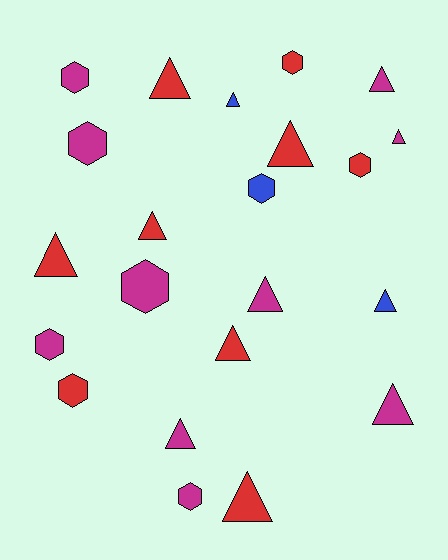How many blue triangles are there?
There are 2 blue triangles.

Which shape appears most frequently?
Triangle, with 13 objects.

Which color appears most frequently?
Magenta, with 10 objects.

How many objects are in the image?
There are 22 objects.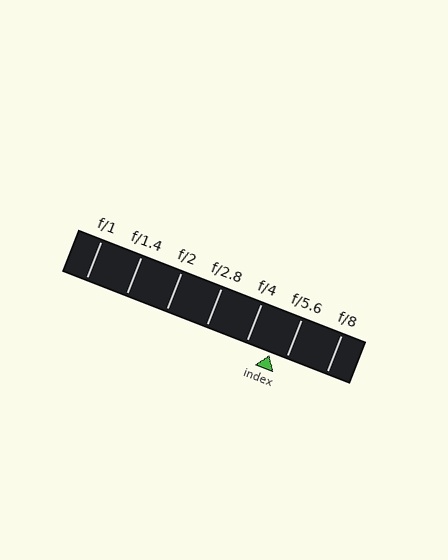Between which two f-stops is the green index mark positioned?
The index mark is between f/4 and f/5.6.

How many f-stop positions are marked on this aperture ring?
There are 7 f-stop positions marked.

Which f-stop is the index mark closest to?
The index mark is closest to f/5.6.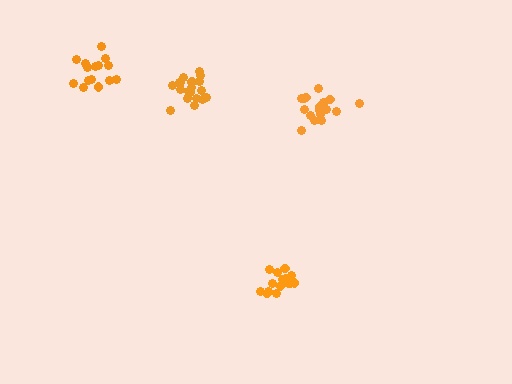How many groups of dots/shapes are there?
There are 4 groups.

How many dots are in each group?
Group 1: 18 dots, Group 2: 19 dots, Group 3: 15 dots, Group 4: 16 dots (68 total).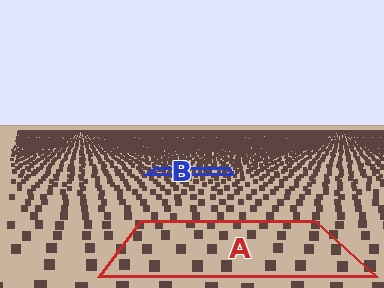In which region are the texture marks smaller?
The texture marks are smaller in region B, because it is farther away.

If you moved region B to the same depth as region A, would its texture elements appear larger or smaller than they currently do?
They would appear larger. At a closer depth, the same texture elements are projected at a bigger on-screen size.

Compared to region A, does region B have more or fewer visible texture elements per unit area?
Region B has more texture elements per unit area — they are packed more densely because it is farther away.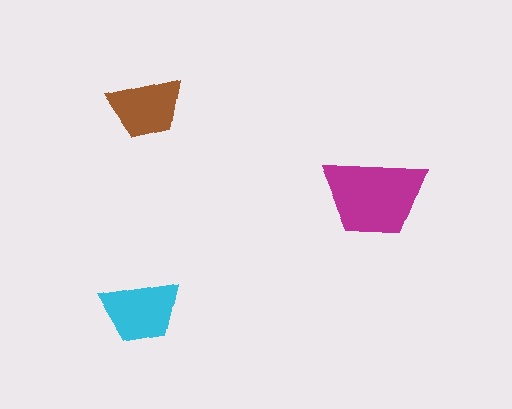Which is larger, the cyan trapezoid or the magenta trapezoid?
The magenta one.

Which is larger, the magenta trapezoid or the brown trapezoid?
The magenta one.